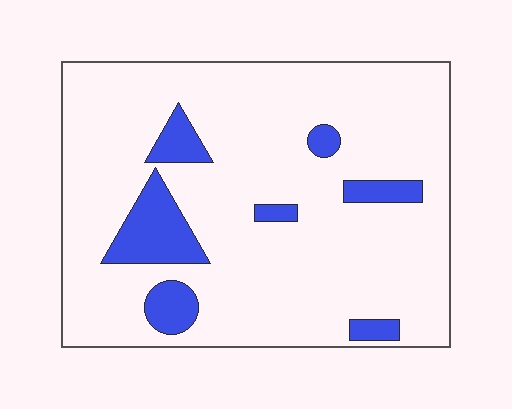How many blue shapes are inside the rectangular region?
7.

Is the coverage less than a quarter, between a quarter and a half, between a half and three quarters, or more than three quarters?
Less than a quarter.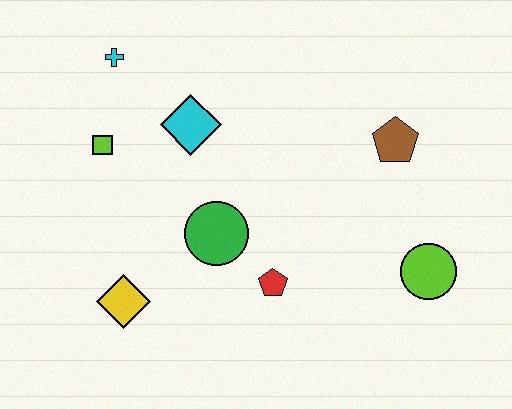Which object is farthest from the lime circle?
The cyan cross is farthest from the lime circle.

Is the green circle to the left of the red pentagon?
Yes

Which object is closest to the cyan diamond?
The lime square is closest to the cyan diamond.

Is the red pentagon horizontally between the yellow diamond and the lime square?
No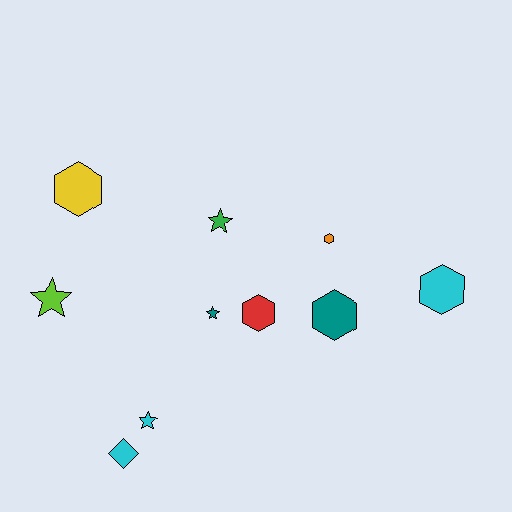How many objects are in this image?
There are 10 objects.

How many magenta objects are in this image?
There are no magenta objects.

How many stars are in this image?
There are 4 stars.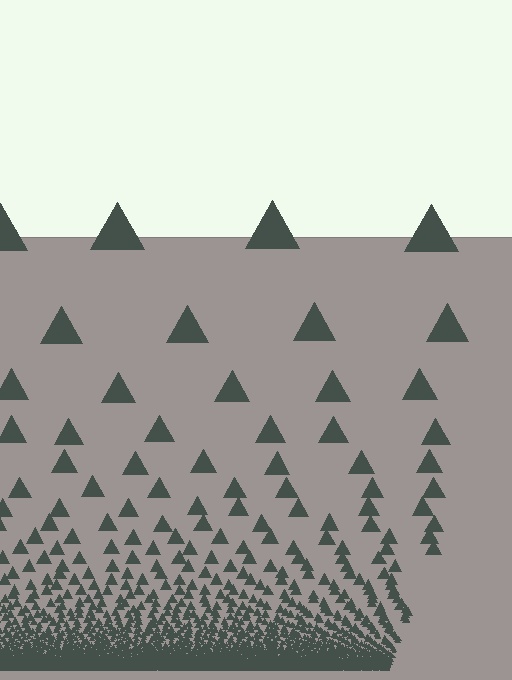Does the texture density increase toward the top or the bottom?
Density increases toward the bottom.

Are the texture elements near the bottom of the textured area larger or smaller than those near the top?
Smaller. The gradient is inverted — elements near the bottom are smaller and denser.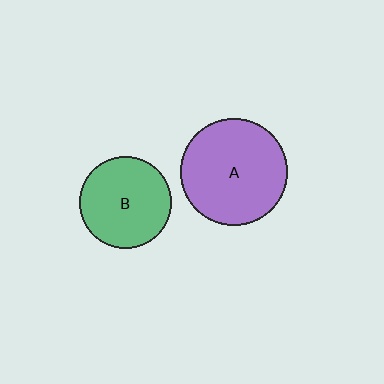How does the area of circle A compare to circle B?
Approximately 1.4 times.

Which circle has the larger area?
Circle A (purple).